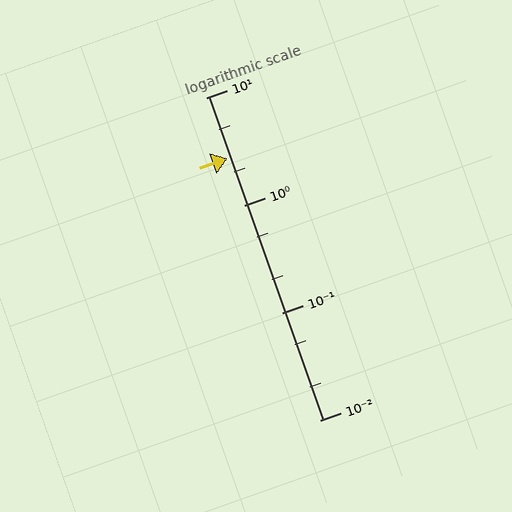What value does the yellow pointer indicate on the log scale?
The pointer indicates approximately 2.7.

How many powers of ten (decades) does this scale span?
The scale spans 3 decades, from 0.01 to 10.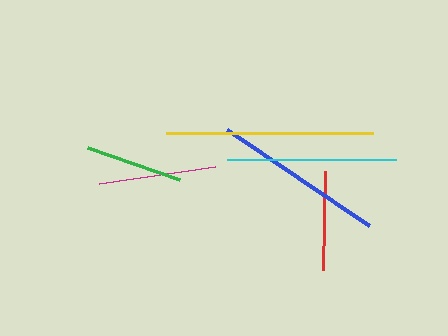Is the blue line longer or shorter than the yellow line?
The yellow line is longer than the blue line.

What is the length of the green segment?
The green segment is approximately 97 pixels long.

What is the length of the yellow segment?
The yellow segment is approximately 207 pixels long.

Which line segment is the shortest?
The green line is the shortest at approximately 97 pixels.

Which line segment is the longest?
The yellow line is the longest at approximately 207 pixels.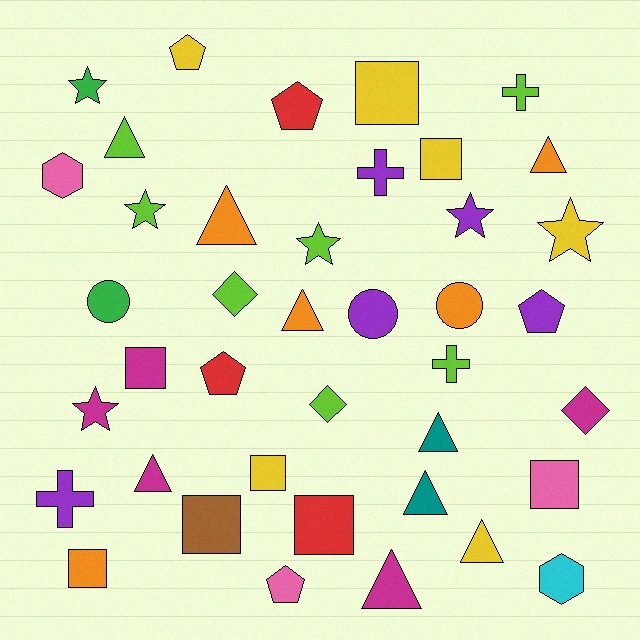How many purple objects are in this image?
There are 5 purple objects.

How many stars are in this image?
There are 6 stars.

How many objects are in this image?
There are 40 objects.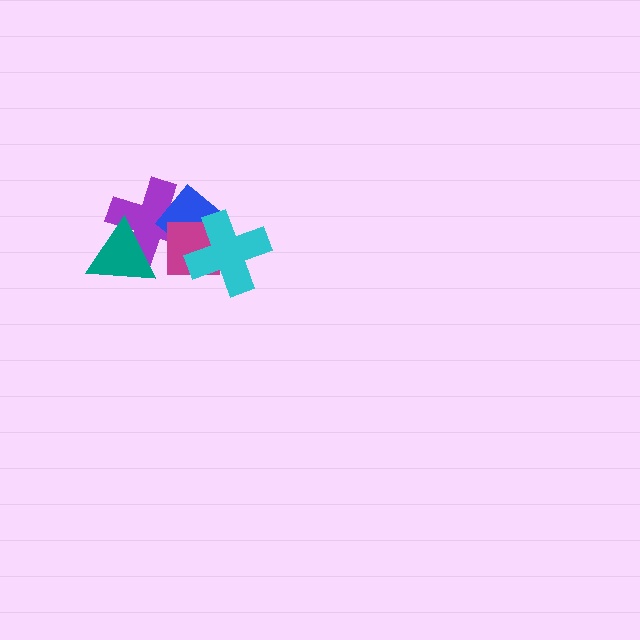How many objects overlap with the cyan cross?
2 objects overlap with the cyan cross.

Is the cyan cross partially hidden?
No, no other shape covers it.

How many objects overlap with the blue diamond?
3 objects overlap with the blue diamond.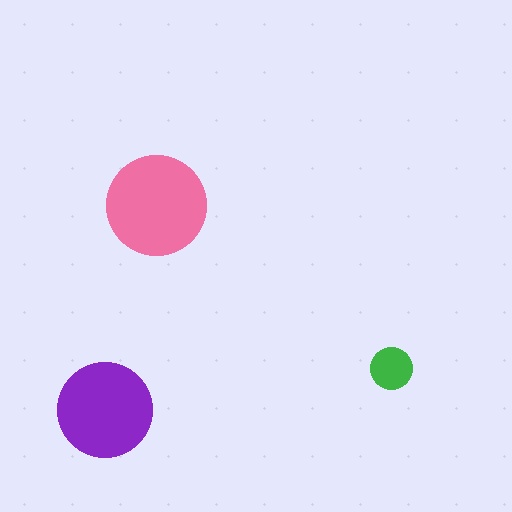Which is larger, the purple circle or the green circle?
The purple one.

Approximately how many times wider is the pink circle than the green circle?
About 2.5 times wider.